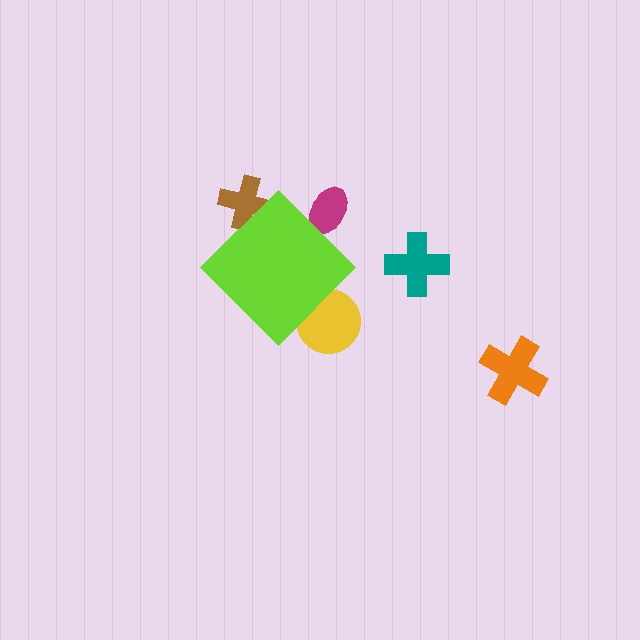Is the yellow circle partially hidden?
Yes, the yellow circle is partially hidden behind the lime diamond.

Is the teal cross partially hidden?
No, the teal cross is fully visible.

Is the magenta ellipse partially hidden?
Yes, the magenta ellipse is partially hidden behind the lime diamond.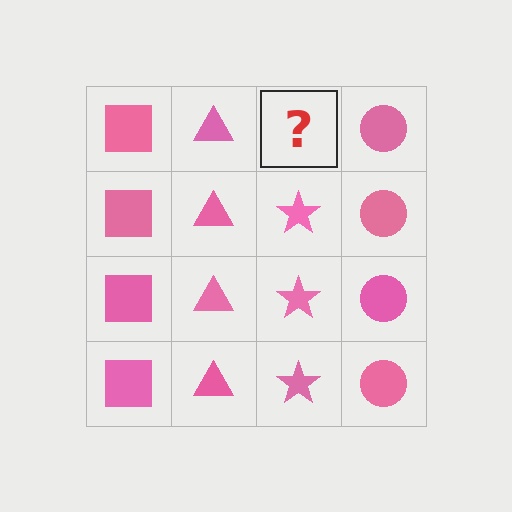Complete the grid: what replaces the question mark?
The question mark should be replaced with a pink star.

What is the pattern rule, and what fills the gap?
The rule is that each column has a consistent shape. The gap should be filled with a pink star.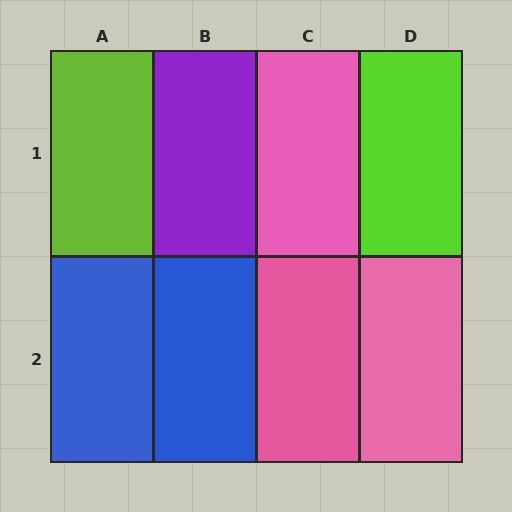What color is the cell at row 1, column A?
Lime.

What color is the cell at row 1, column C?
Pink.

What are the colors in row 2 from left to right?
Blue, blue, pink, pink.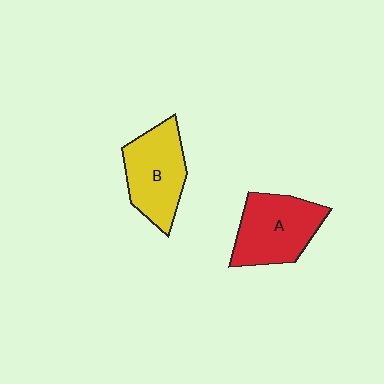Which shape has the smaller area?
Shape B (yellow).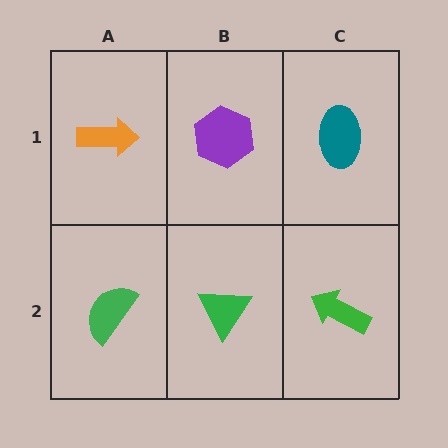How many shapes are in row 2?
3 shapes.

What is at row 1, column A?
An orange arrow.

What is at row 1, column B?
A purple hexagon.